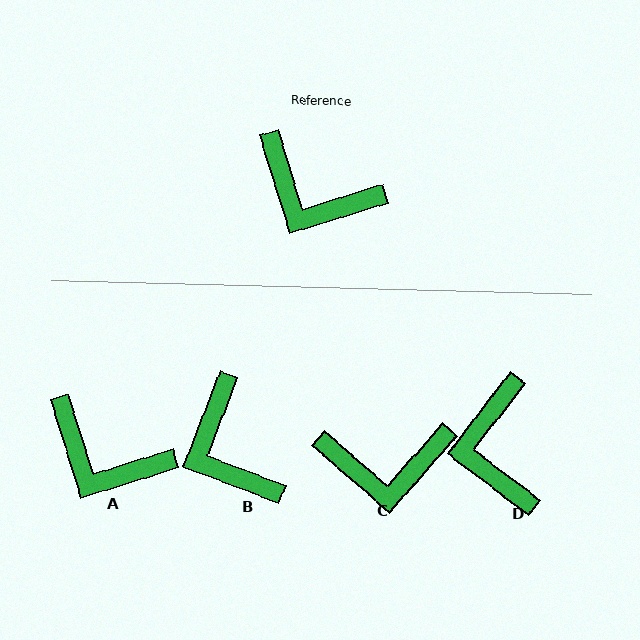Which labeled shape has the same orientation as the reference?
A.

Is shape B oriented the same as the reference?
No, it is off by about 38 degrees.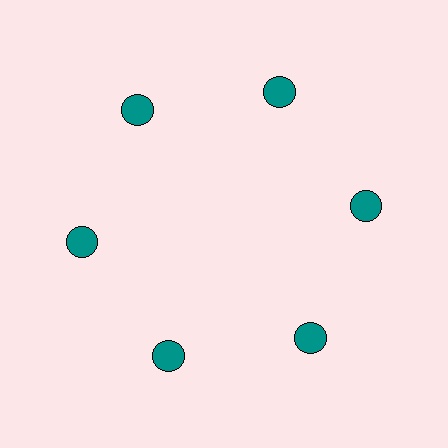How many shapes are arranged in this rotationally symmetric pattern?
There are 6 shapes, arranged in 6 groups of 1.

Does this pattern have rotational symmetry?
Yes, this pattern has 6-fold rotational symmetry. It looks the same after rotating 60 degrees around the center.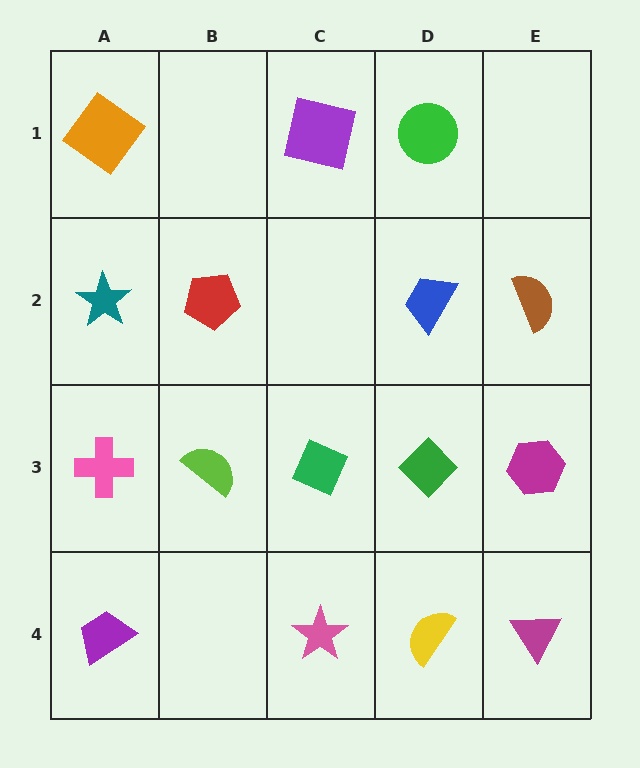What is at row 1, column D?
A green circle.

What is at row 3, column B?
A lime semicircle.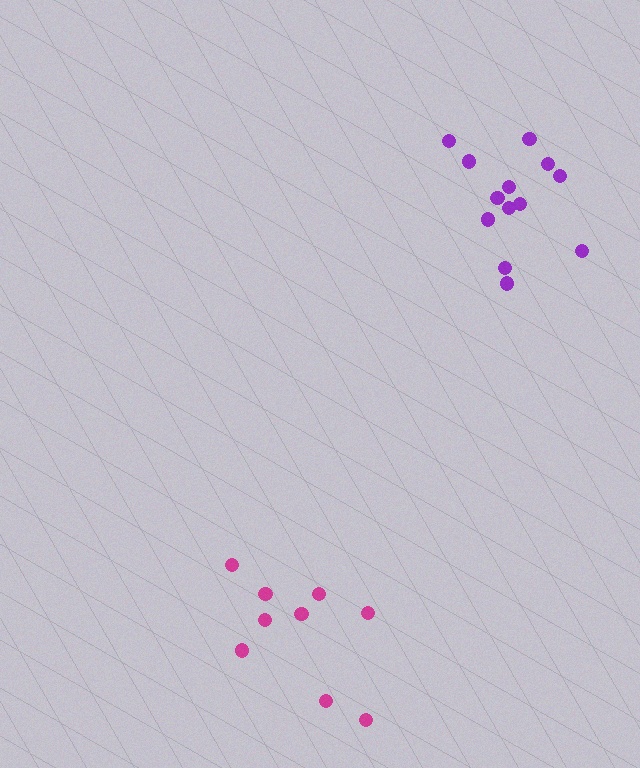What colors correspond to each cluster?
The clusters are colored: purple, magenta.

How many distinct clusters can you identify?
There are 2 distinct clusters.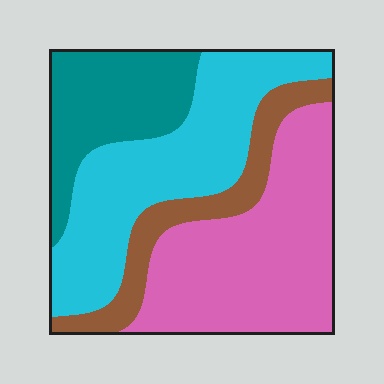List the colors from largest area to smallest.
From largest to smallest: pink, cyan, teal, brown.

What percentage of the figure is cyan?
Cyan covers around 30% of the figure.